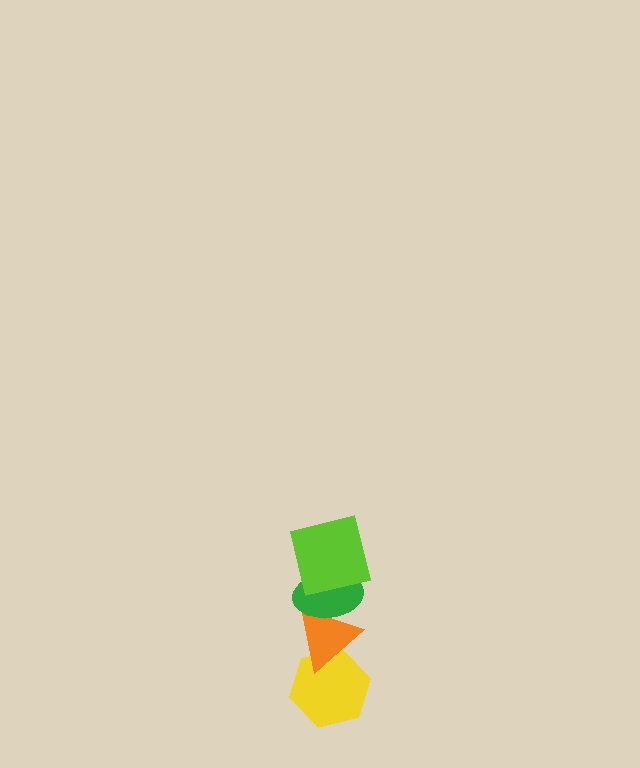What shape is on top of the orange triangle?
The green ellipse is on top of the orange triangle.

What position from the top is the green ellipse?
The green ellipse is 2nd from the top.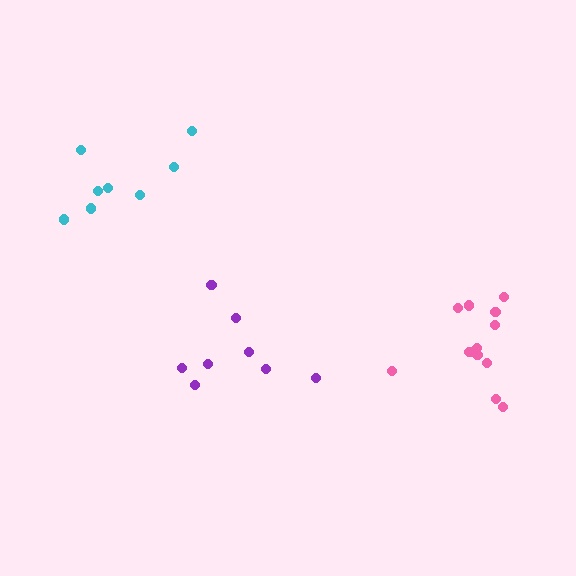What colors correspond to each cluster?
The clusters are colored: pink, cyan, purple.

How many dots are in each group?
Group 1: 12 dots, Group 2: 8 dots, Group 3: 8 dots (28 total).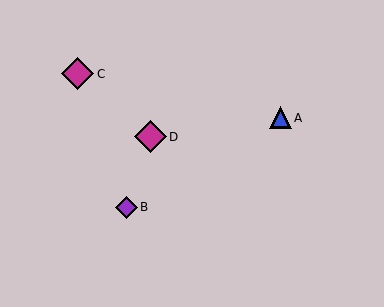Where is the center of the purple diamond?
The center of the purple diamond is at (127, 207).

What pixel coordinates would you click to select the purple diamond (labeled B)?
Click at (127, 207) to select the purple diamond B.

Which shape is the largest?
The magenta diamond (labeled C) is the largest.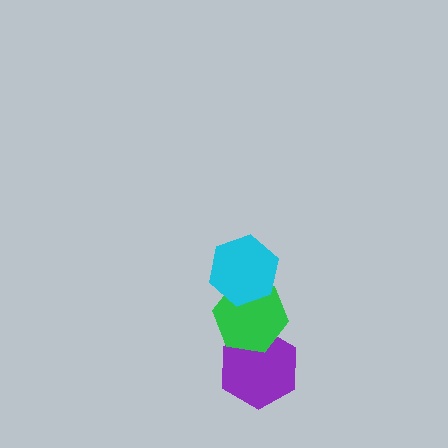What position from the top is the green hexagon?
The green hexagon is 2nd from the top.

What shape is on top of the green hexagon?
The cyan hexagon is on top of the green hexagon.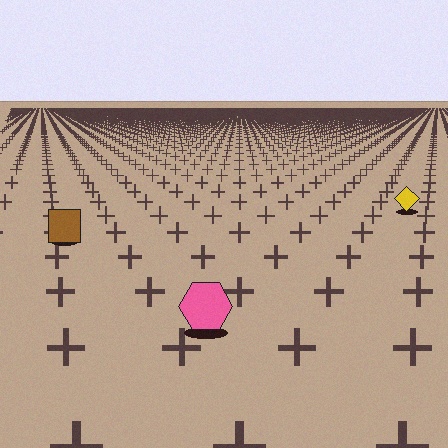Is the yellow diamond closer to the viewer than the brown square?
No. The brown square is closer — you can tell from the texture gradient: the ground texture is coarser near it.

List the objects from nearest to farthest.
From nearest to farthest: the pink hexagon, the brown square, the yellow diamond.